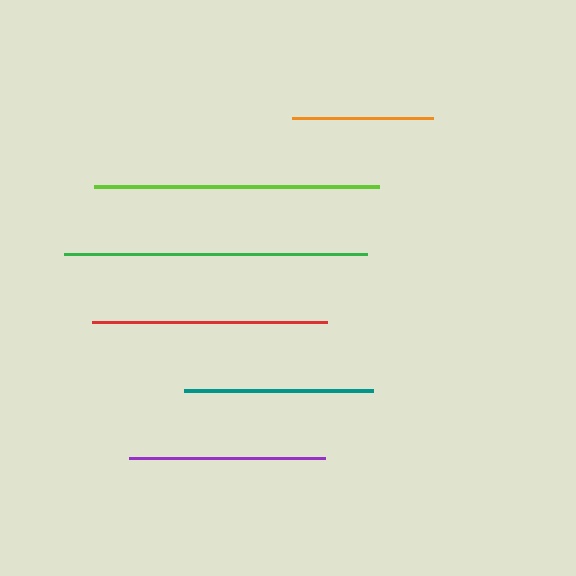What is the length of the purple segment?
The purple segment is approximately 196 pixels long.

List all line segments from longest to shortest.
From longest to shortest: green, lime, red, purple, teal, orange.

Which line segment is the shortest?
The orange line is the shortest at approximately 141 pixels.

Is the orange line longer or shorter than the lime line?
The lime line is longer than the orange line.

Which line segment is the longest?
The green line is the longest at approximately 303 pixels.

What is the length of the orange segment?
The orange segment is approximately 141 pixels long.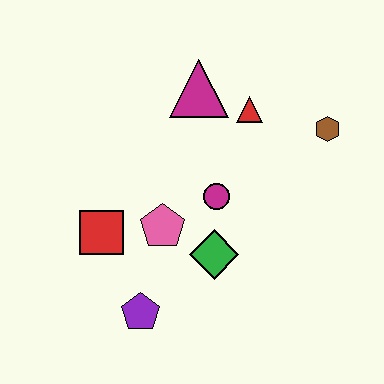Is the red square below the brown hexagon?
Yes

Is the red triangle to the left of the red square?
No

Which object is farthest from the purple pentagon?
The brown hexagon is farthest from the purple pentagon.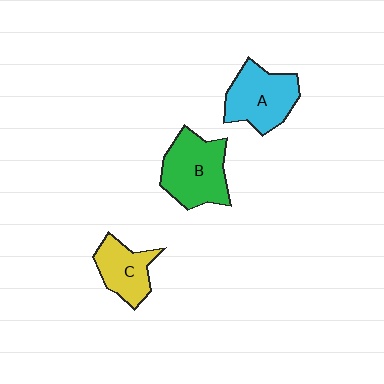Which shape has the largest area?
Shape B (green).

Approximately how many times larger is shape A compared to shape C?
Approximately 1.3 times.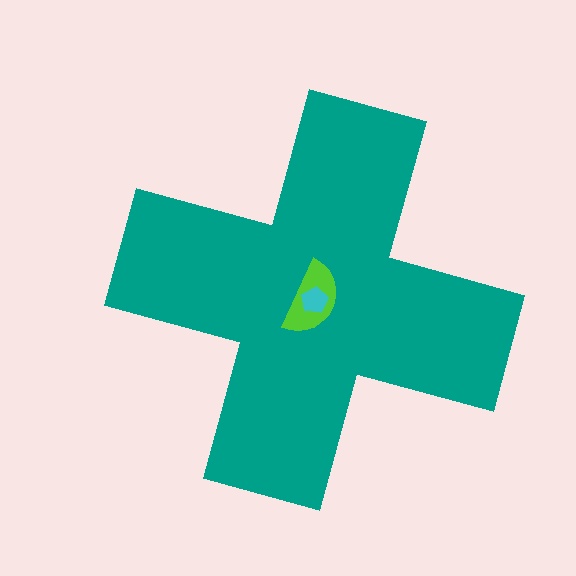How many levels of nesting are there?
3.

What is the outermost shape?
The teal cross.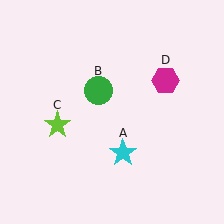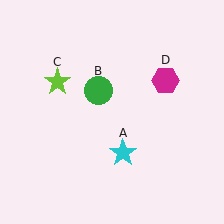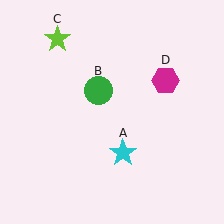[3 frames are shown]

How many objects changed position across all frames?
1 object changed position: lime star (object C).